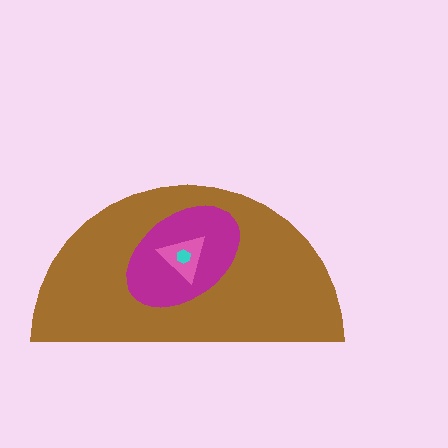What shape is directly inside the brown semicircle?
The magenta ellipse.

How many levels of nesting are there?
4.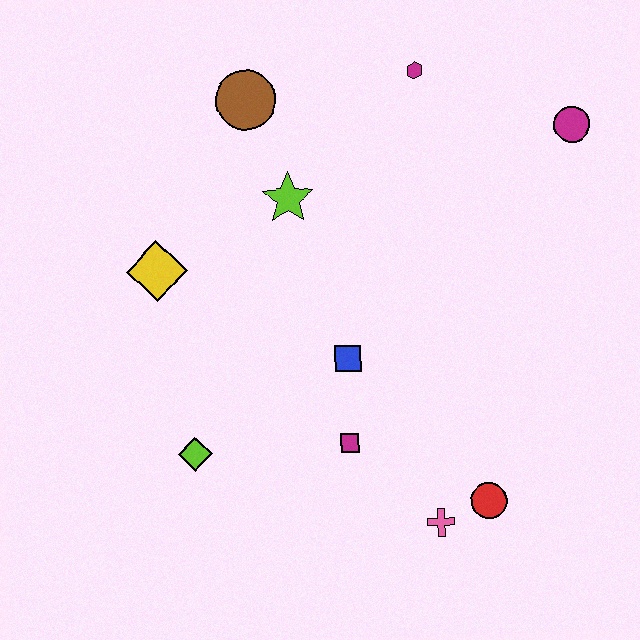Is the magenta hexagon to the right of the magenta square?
Yes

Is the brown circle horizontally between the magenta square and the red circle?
No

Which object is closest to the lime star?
The brown circle is closest to the lime star.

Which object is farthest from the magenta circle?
The lime diamond is farthest from the magenta circle.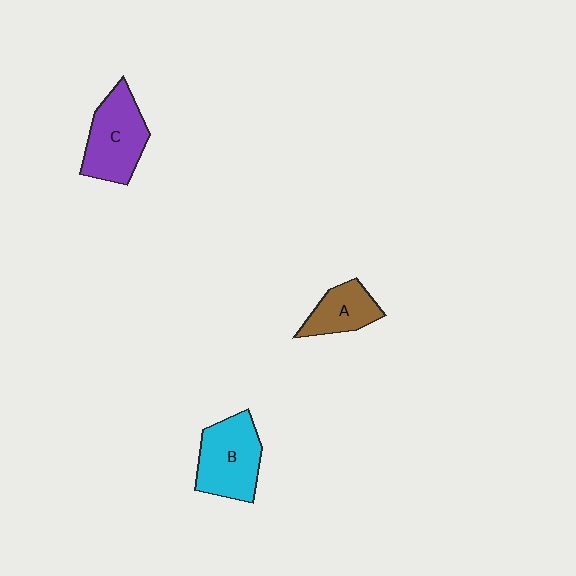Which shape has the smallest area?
Shape A (brown).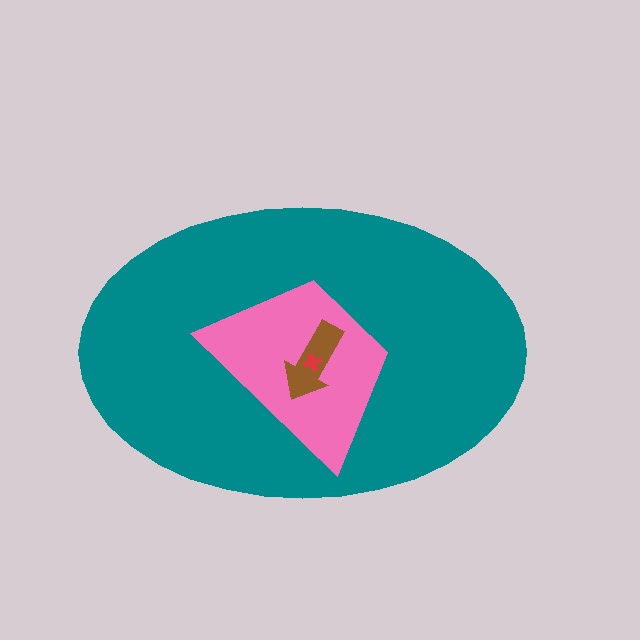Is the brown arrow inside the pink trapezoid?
Yes.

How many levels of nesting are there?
4.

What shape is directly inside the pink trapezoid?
The brown arrow.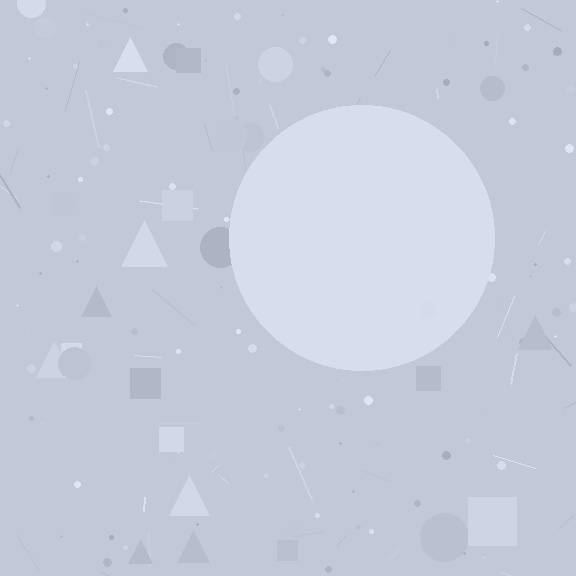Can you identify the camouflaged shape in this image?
The camouflaged shape is a circle.